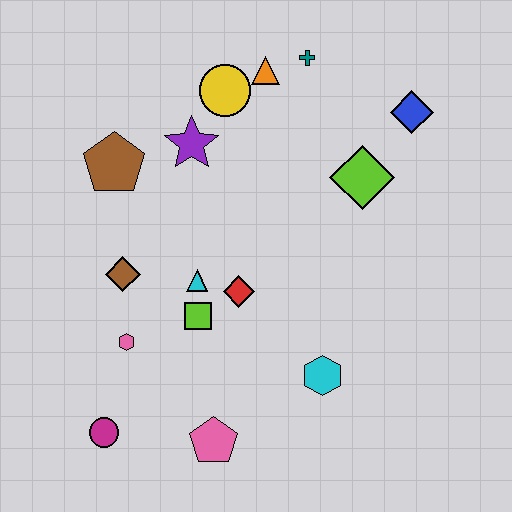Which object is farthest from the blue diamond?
The magenta circle is farthest from the blue diamond.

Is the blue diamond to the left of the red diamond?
No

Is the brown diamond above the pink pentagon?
Yes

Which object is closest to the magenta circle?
The pink hexagon is closest to the magenta circle.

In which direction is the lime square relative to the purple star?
The lime square is below the purple star.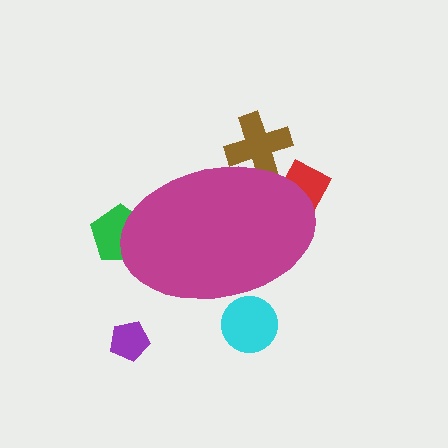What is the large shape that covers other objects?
A magenta ellipse.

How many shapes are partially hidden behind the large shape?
4 shapes are partially hidden.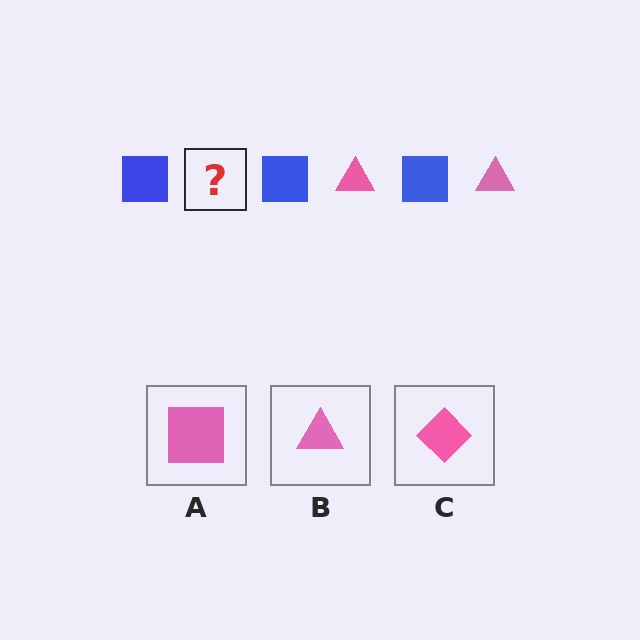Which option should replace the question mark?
Option B.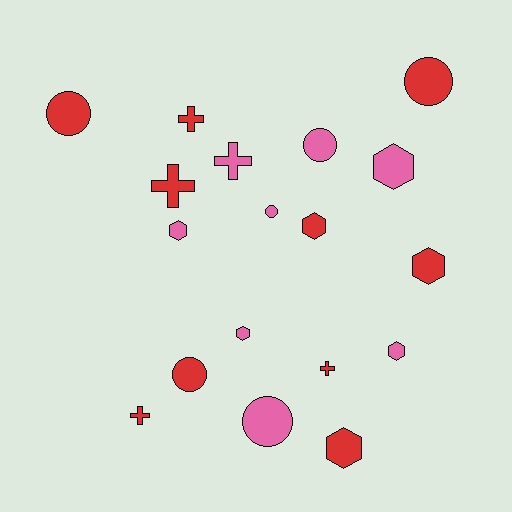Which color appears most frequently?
Red, with 10 objects.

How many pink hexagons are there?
There are 4 pink hexagons.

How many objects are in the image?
There are 18 objects.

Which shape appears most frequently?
Hexagon, with 7 objects.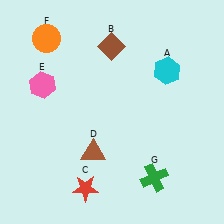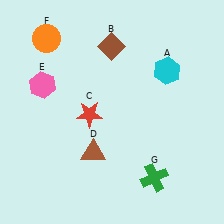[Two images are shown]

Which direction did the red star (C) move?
The red star (C) moved up.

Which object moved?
The red star (C) moved up.